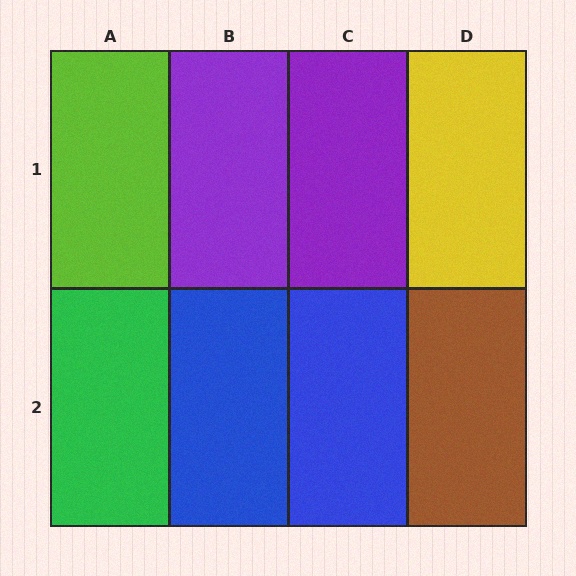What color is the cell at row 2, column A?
Green.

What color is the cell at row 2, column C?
Blue.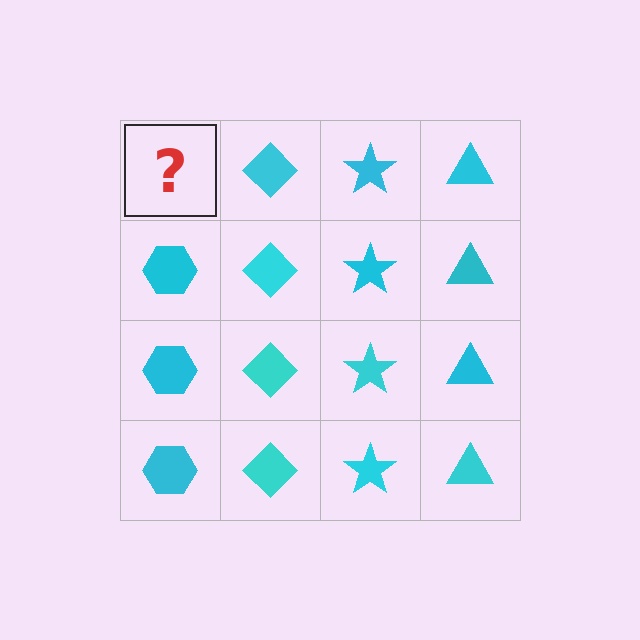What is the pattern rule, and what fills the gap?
The rule is that each column has a consistent shape. The gap should be filled with a cyan hexagon.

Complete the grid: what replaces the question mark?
The question mark should be replaced with a cyan hexagon.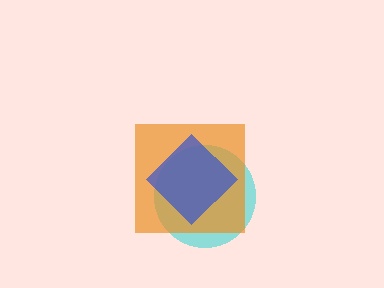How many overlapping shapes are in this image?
There are 3 overlapping shapes in the image.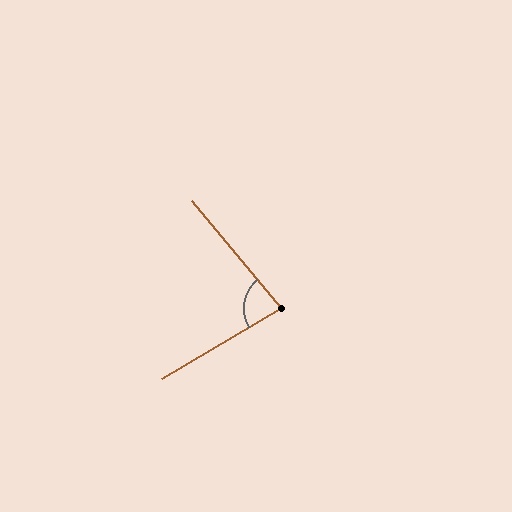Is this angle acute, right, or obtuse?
It is acute.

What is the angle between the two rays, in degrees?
Approximately 81 degrees.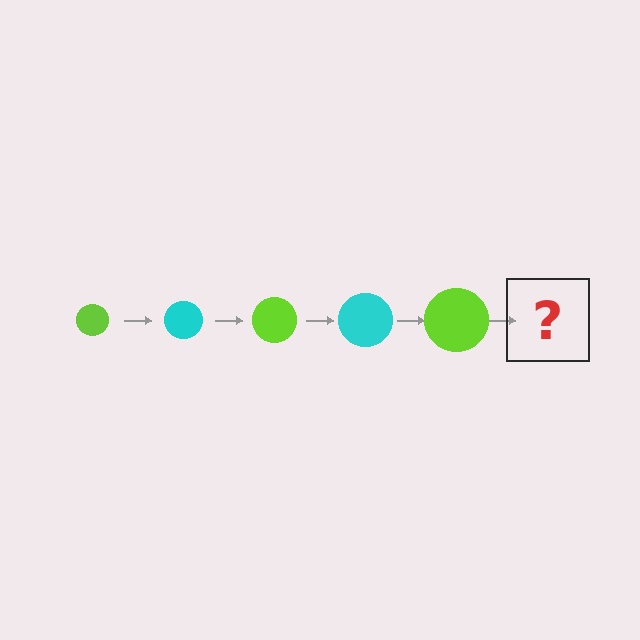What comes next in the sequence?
The next element should be a cyan circle, larger than the previous one.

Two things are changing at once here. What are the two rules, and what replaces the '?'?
The two rules are that the circle grows larger each step and the color cycles through lime and cyan. The '?' should be a cyan circle, larger than the previous one.